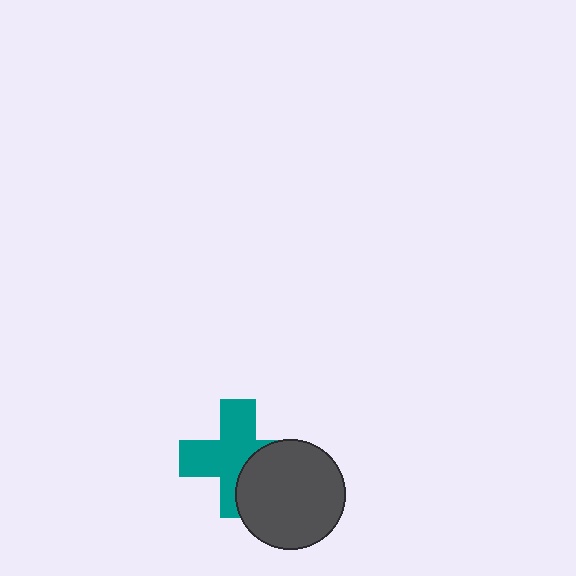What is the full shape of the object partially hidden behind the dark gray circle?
The partially hidden object is a teal cross.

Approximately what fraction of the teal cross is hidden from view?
Roughly 34% of the teal cross is hidden behind the dark gray circle.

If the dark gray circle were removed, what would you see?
You would see the complete teal cross.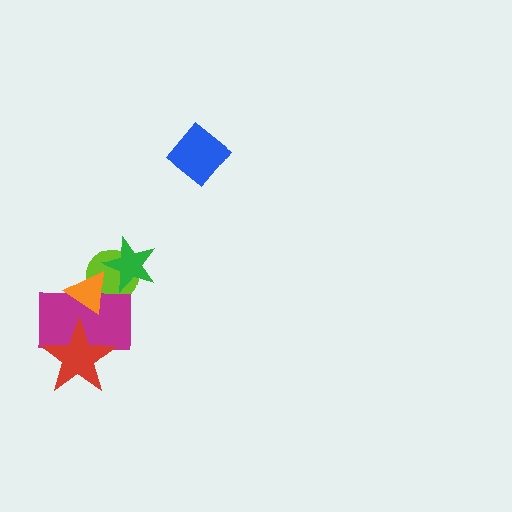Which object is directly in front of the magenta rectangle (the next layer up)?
The orange triangle is directly in front of the magenta rectangle.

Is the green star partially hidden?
No, no other shape covers it.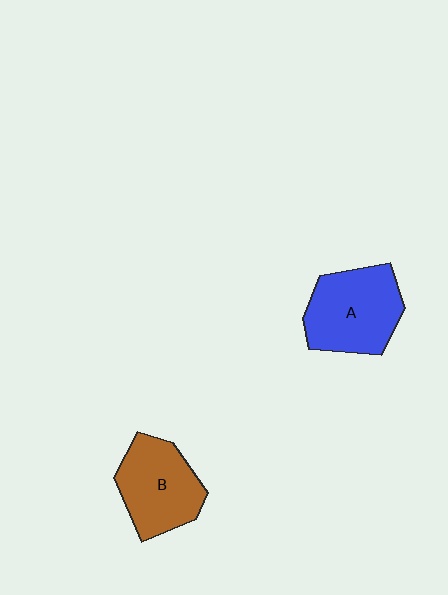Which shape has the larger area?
Shape A (blue).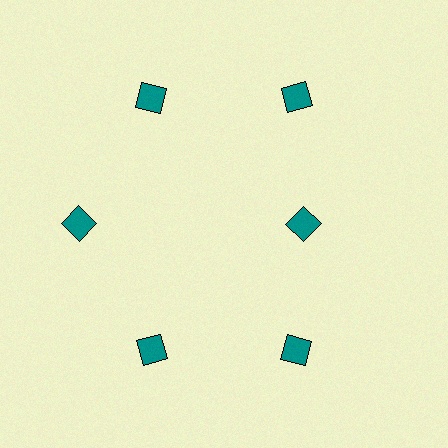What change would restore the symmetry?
The symmetry would be restored by moving it outward, back onto the ring so that all 6 diamonds sit at equal angles and equal distance from the center.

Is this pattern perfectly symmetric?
No. The 6 teal diamonds are arranged in a ring, but one element near the 3 o'clock position is pulled inward toward the center, breaking the 6-fold rotational symmetry.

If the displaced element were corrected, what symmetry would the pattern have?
It would have 6-fold rotational symmetry — the pattern would map onto itself every 60 degrees.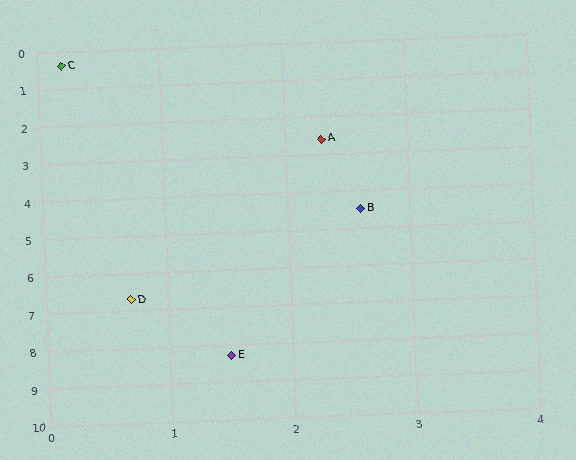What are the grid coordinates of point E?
Point E is at approximately (1.5, 8.3).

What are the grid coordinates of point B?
Point B is at approximately (2.6, 4.5).